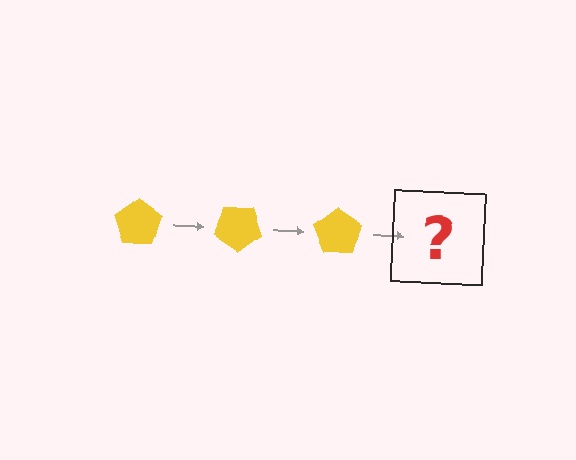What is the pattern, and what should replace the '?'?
The pattern is that the pentagon rotates 35 degrees each step. The '?' should be a yellow pentagon rotated 105 degrees.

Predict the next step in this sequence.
The next step is a yellow pentagon rotated 105 degrees.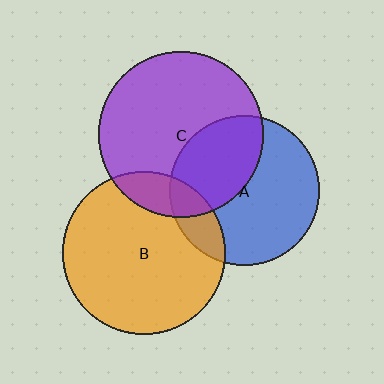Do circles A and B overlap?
Yes.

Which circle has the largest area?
Circle C (purple).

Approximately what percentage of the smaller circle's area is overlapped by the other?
Approximately 15%.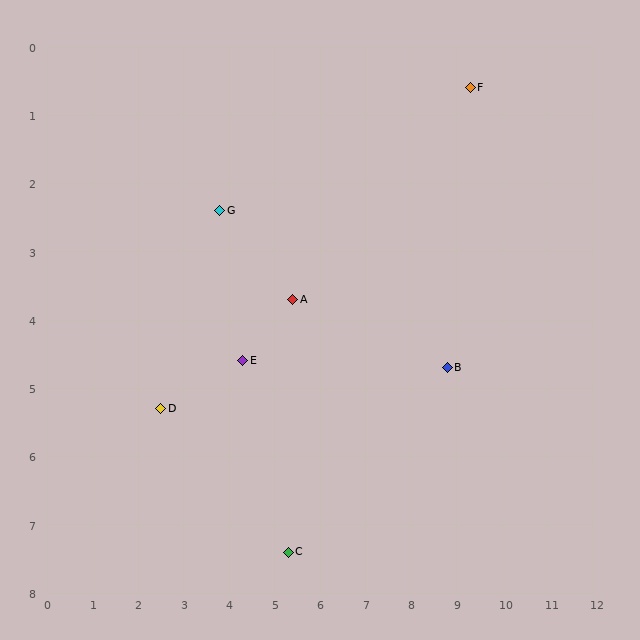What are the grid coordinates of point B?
Point B is at approximately (8.8, 4.7).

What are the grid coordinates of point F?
Point F is at approximately (9.3, 0.6).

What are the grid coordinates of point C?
Point C is at approximately (5.3, 7.4).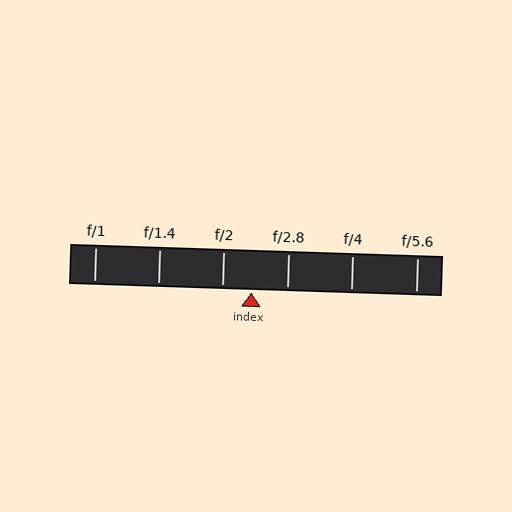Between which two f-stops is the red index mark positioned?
The index mark is between f/2 and f/2.8.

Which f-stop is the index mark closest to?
The index mark is closest to f/2.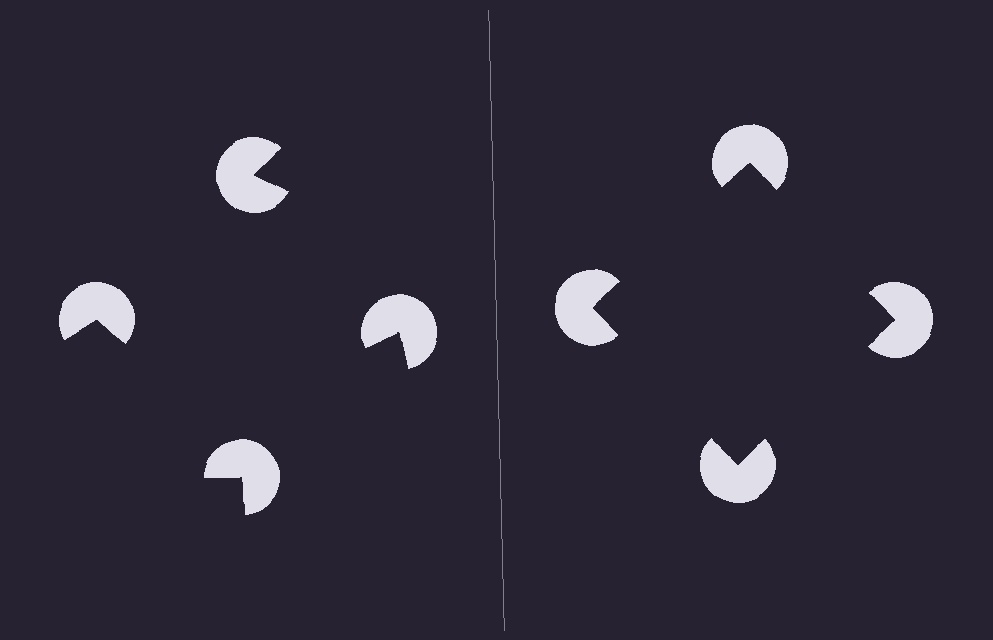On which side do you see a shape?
An illusory square appears on the right side. On the left side the wedge cuts are rotated, so no coherent shape forms.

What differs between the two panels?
The pac-man discs are positioned identically on both sides; only the wedge orientations differ. On the right they align to a square; on the left they are misaligned.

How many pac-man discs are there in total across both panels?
8 — 4 on each side.